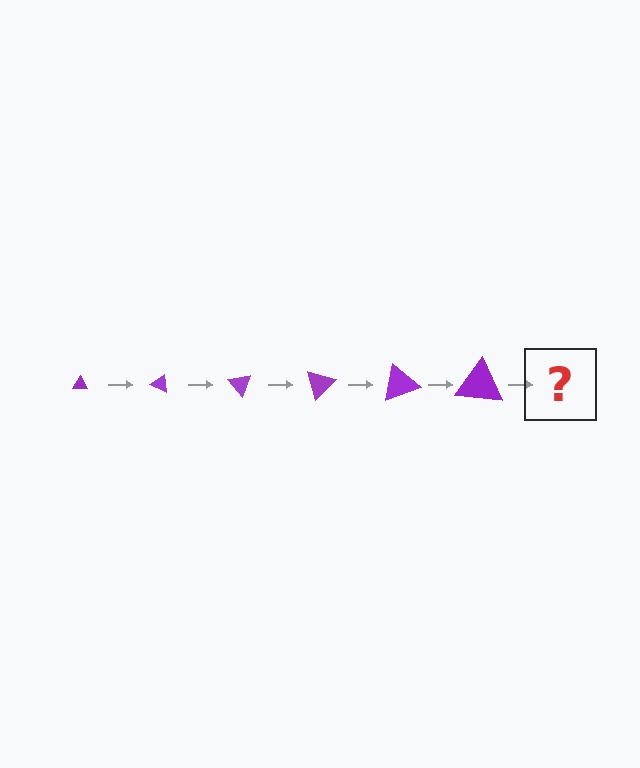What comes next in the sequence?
The next element should be a triangle, larger than the previous one and rotated 150 degrees from the start.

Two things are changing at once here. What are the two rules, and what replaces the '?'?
The two rules are that the triangle grows larger each step and it rotates 25 degrees each step. The '?' should be a triangle, larger than the previous one and rotated 150 degrees from the start.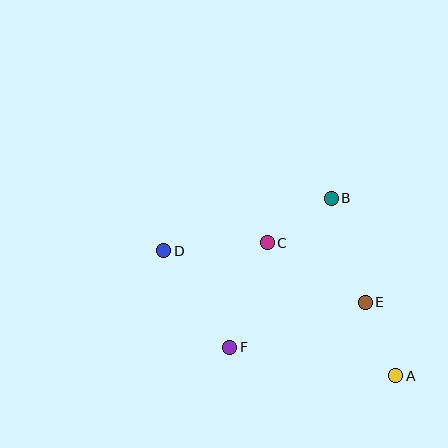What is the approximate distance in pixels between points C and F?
The distance between C and F is approximately 111 pixels.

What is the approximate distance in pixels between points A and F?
The distance between A and F is approximately 169 pixels.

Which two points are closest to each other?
Points B and C are closest to each other.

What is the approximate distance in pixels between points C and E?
The distance between C and E is approximately 115 pixels.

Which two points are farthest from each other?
Points A and D are farthest from each other.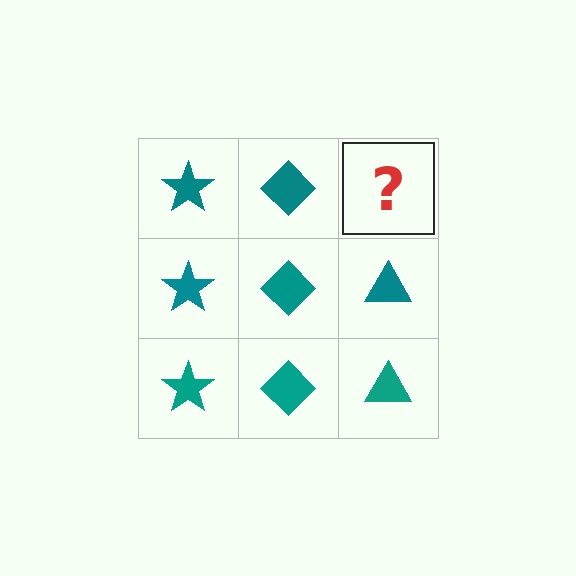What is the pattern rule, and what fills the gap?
The rule is that each column has a consistent shape. The gap should be filled with a teal triangle.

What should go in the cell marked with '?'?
The missing cell should contain a teal triangle.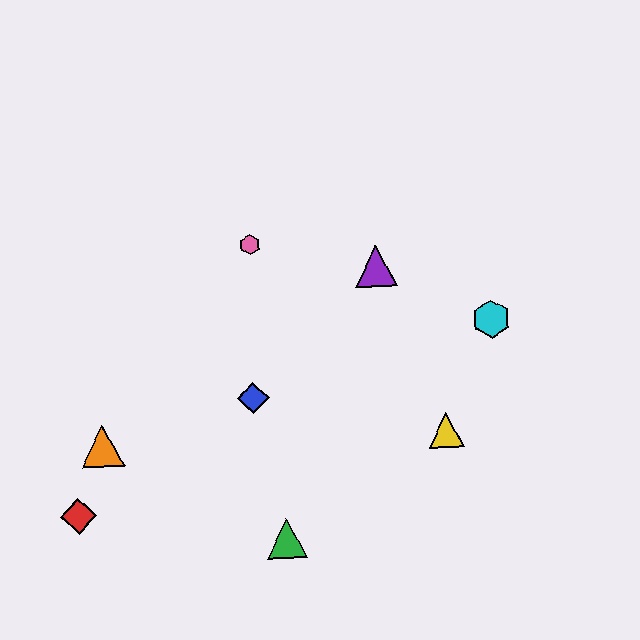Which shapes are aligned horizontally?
The yellow triangle, the orange triangle are aligned horizontally.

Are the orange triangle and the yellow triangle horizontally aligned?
Yes, both are at y≈446.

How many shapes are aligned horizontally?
2 shapes (the yellow triangle, the orange triangle) are aligned horizontally.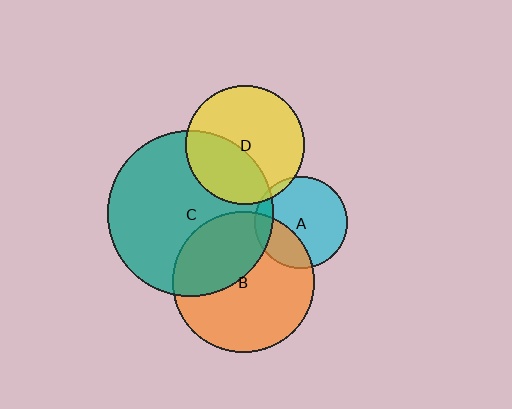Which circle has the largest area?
Circle C (teal).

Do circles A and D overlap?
Yes.